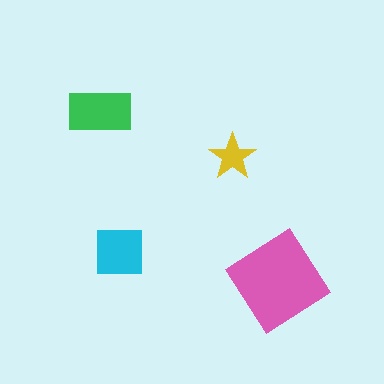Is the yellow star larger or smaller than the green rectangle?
Smaller.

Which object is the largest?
The pink diamond.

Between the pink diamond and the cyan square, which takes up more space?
The pink diamond.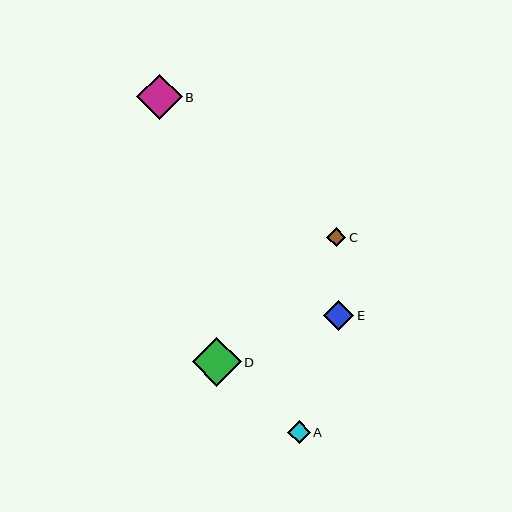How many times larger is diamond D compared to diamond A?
Diamond D is approximately 2.2 times the size of diamond A.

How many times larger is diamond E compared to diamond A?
Diamond E is approximately 1.4 times the size of diamond A.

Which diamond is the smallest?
Diamond C is the smallest with a size of approximately 19 pixels.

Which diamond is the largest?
Diamond D is the largest with a size of approximately 48 pixels.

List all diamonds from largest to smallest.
From largest to smallest: D, B, E, A, C.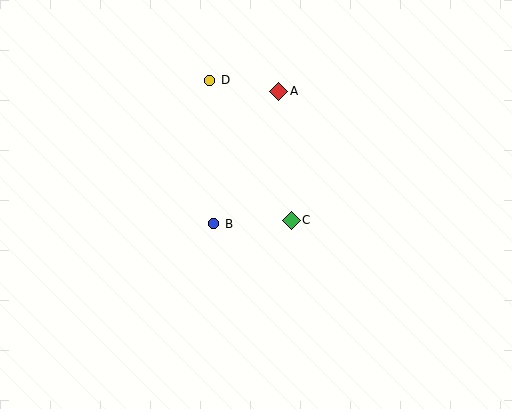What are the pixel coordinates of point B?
Point B is at (214, 224).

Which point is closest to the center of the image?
Point C at (291, 220) is closest to the center.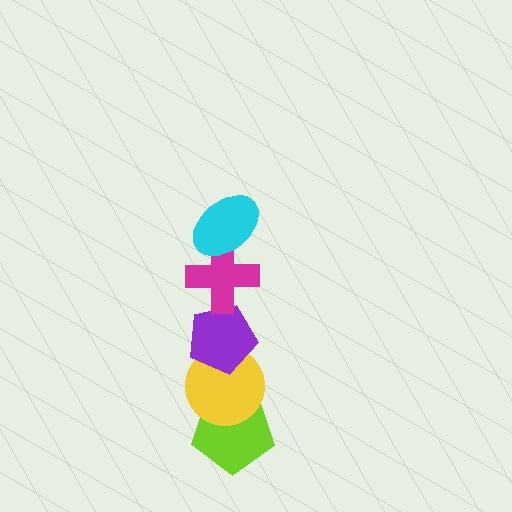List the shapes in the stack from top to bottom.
From top to bottom: the cyan ellipse, the magenta cross, the purple pentagon, the yellow circle, the lime pentagon.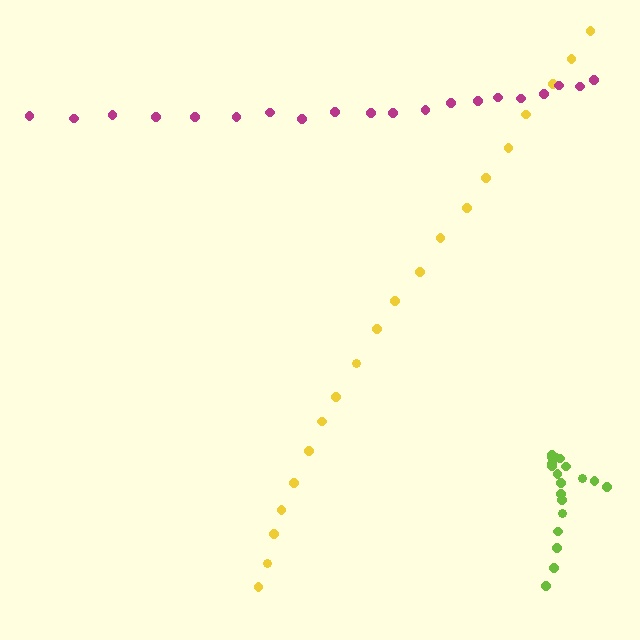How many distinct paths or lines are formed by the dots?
There are 3 distinct paths.